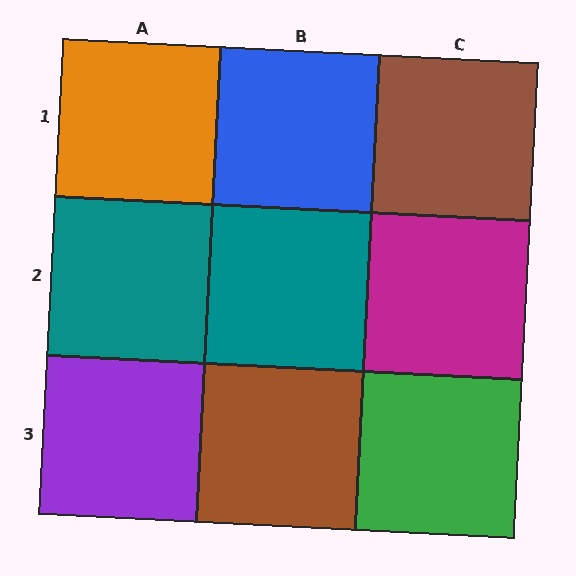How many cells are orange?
1 cell is orange.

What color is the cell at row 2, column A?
Teal.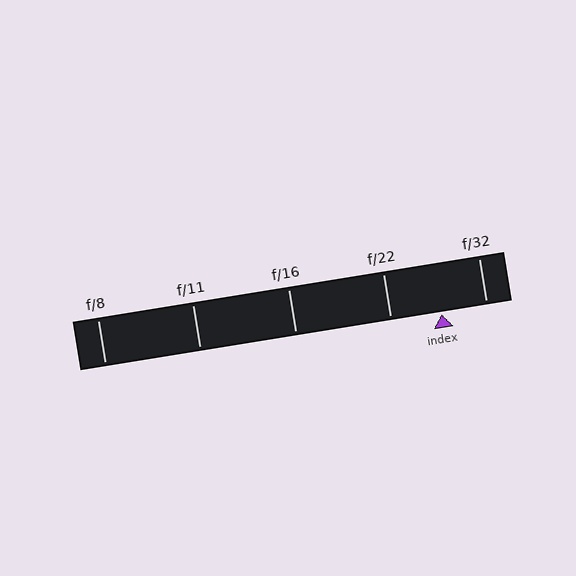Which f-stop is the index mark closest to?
The index mark is closest to f/32.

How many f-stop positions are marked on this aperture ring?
There are 5 f-stop positions marked.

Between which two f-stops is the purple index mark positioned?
The index mark is between f/22 and f/32.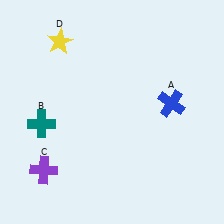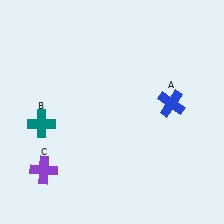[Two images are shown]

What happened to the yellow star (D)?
The yellow star (D) was removed in Image 2. It was in the top-left area of Image 1.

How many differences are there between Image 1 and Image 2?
There is 1 difference between the two images.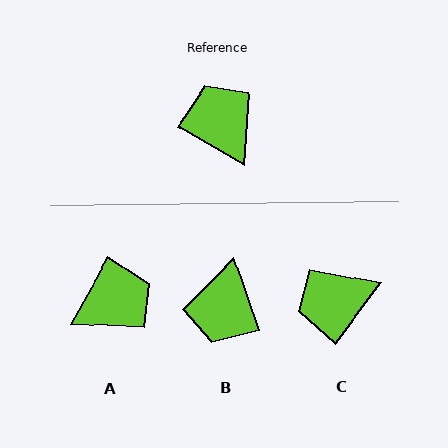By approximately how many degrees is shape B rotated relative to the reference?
Approximately 139 degrees counter-clockwise.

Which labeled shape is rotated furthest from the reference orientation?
B, about 139 degrees away.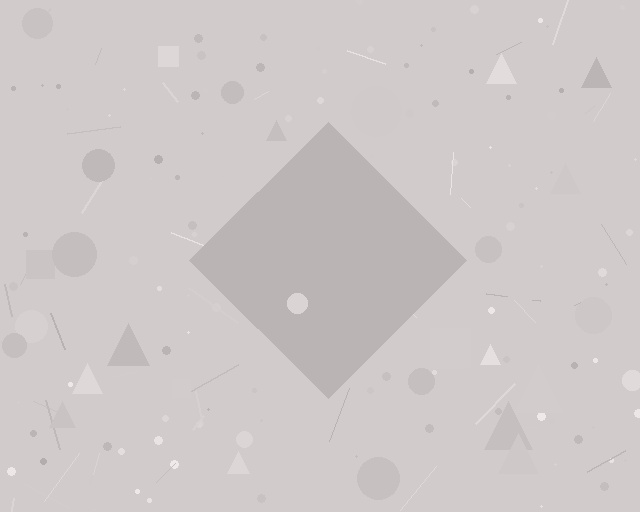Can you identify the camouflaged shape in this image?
The camouflaged shape is a diamond.